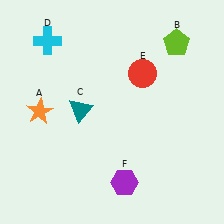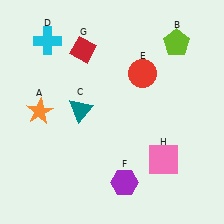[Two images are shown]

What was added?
A red diamond (G), a pink square (H) were added in Image 2.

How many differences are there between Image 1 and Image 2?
There are 2 differences between the two images.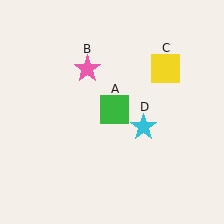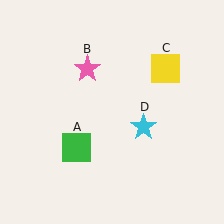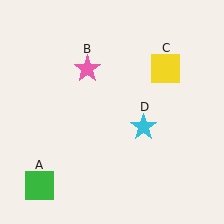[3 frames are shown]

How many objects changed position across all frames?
1 object changed position: green square (object A).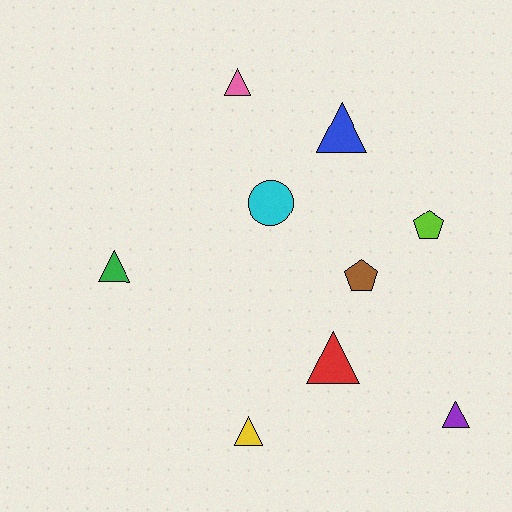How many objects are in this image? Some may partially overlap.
There are 9 objects.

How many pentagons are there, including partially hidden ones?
There are 2 pentagons.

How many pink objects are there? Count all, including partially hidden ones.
There is 1 pink object.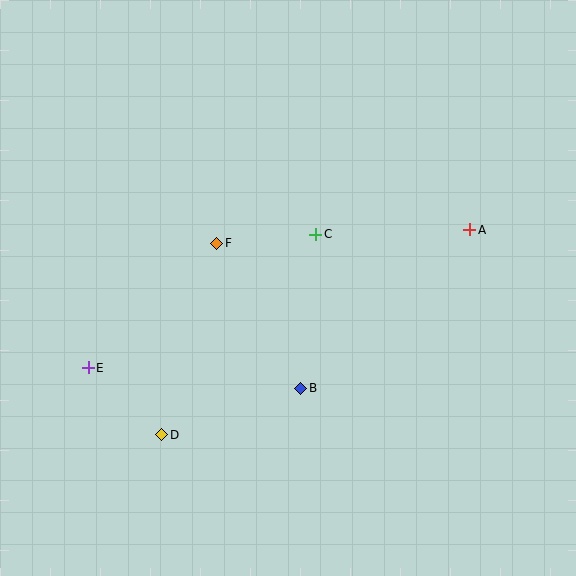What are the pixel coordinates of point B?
Point B is at (301, 388).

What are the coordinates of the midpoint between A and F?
The midpoint between A and F is at (343, 237).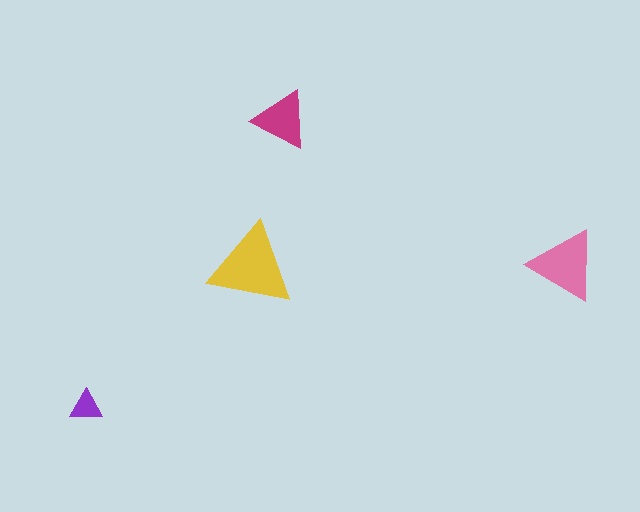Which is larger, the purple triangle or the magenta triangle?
The magenta one.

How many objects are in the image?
There are 4 objects in the image.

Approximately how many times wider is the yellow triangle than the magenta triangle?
About 1.5 times wider.